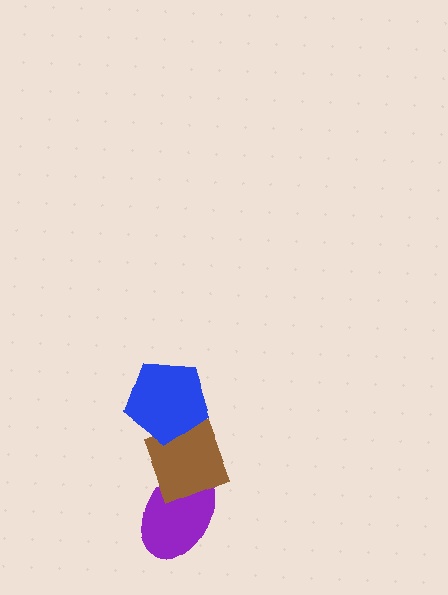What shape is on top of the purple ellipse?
The brown diamond is on top of the purple ellipse.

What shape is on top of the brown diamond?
The blue pentagon is on top of the brown diamond.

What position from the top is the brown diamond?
The brown diamond is 2nd from the top.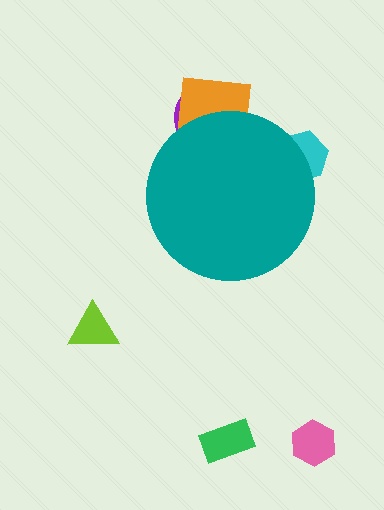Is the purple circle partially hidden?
Yes, the purple circle is partially hidden behind the teal circle.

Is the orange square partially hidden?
Yes, the orange square is partially hidden behind the teal circle.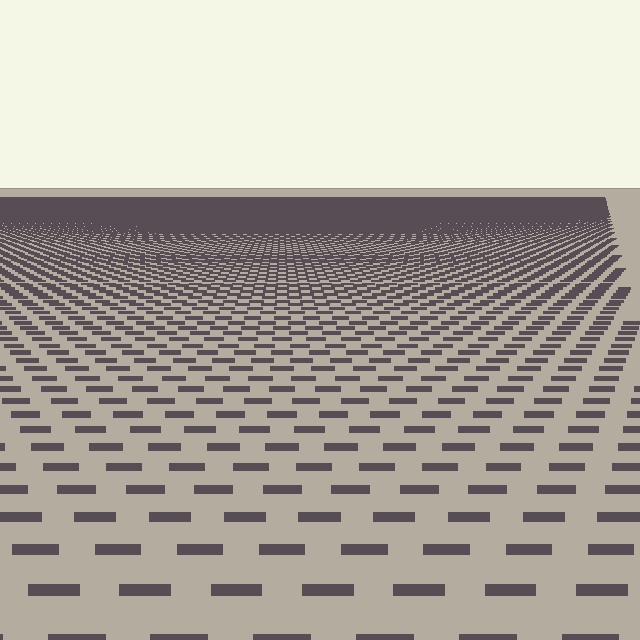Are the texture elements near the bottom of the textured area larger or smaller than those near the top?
Larger. Near the bottom, elements are closer to the viewer and appear at a bigger on-screen size.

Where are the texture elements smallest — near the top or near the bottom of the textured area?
Near the top.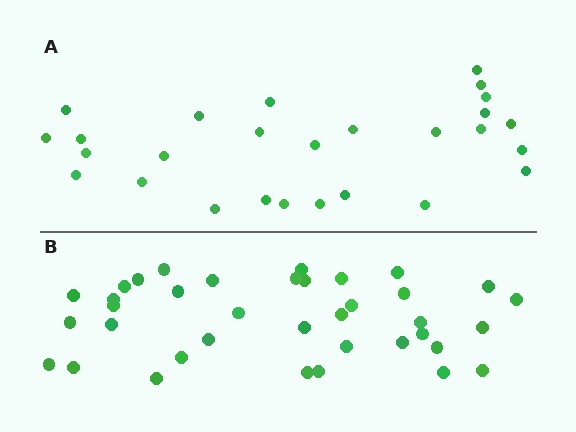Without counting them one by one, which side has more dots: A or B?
Region B (the bottom region) has more dots.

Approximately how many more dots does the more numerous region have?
Region B has roughly 10 or so more dots than region A.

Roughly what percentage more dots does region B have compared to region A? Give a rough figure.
About 35% more.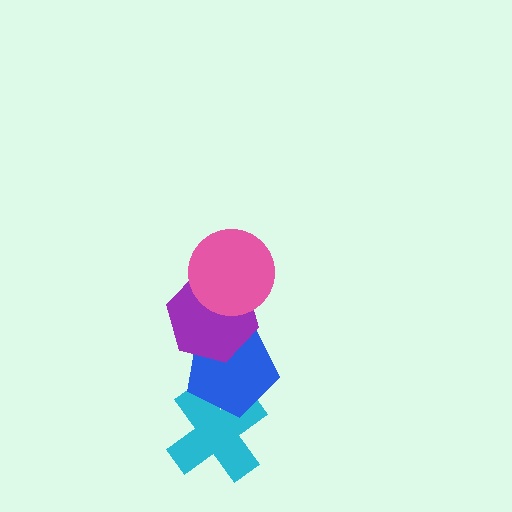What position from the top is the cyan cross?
The cyan cross is 4th from the top.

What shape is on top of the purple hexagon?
The pink circle is on top of the purple hexagon.